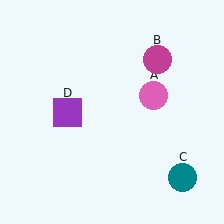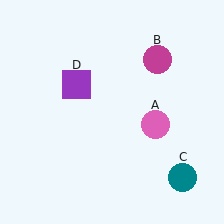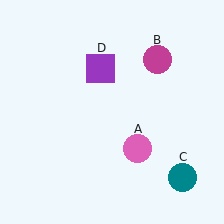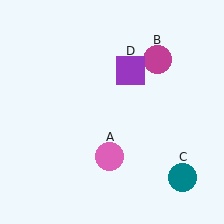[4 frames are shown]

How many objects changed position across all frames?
2 objects changed position: pink circle (object A), purple square (object D).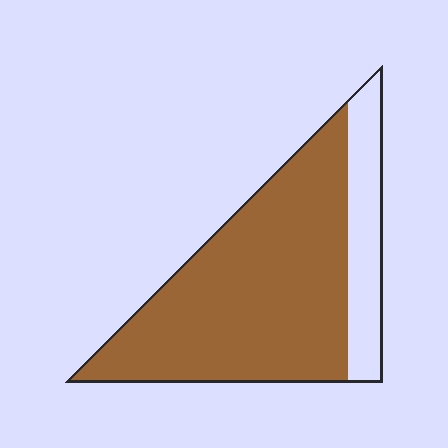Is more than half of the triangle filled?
Yes.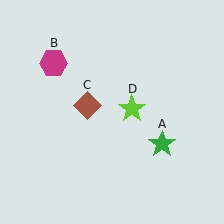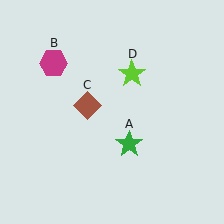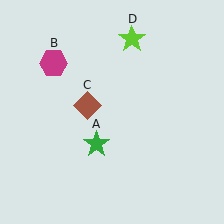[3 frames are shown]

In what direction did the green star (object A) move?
The green star (object A) moved left.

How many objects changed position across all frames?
2 objects changed position: green star (object A), lime star (object D).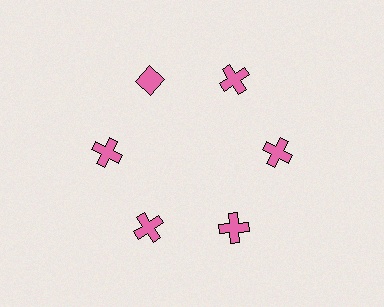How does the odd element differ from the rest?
It has a different shape: diamond instead of cross.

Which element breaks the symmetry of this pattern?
The pink diamond at roughly the 11 o'clock position breaks the symmetry. All other shapes are pink crosses.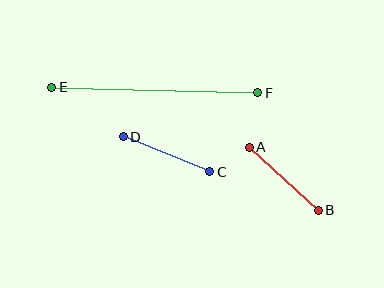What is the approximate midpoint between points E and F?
The midpoint is at approximately (155, 90) pixels.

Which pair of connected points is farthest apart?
Points E and F are farthest apart.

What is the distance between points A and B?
The distance is approximately 94 pixels.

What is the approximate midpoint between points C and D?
The midpoint is at approximately (167, 154) pixels.